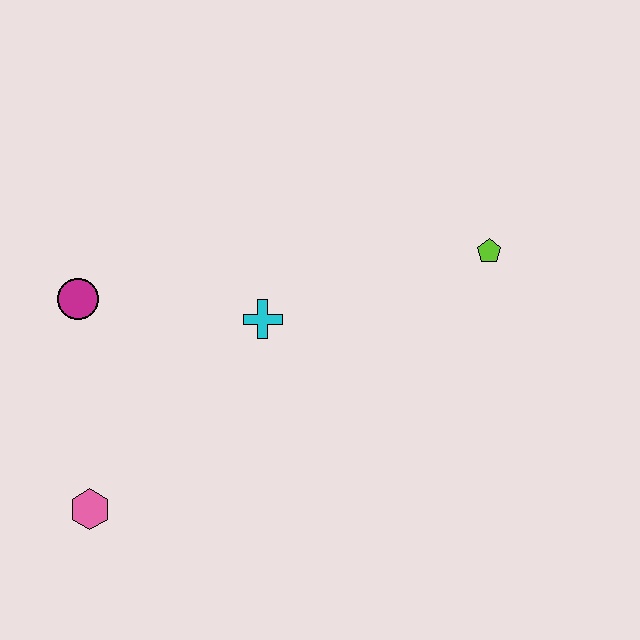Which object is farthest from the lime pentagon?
The pink hexagon is farthest from the lime pentagon.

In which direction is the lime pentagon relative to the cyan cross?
The lime pentagon is to the right of the cyan cross.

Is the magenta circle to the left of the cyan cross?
Yes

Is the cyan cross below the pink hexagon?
No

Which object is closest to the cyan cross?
The magenta circle is closest to the cyan cross.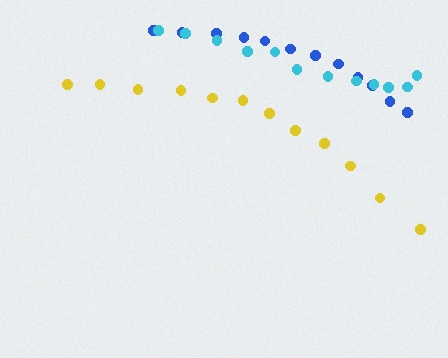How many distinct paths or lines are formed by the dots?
There are 3 distinct paths.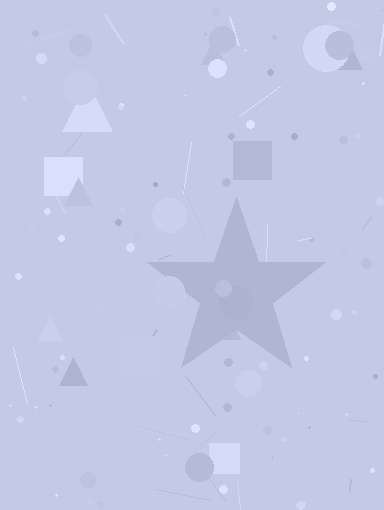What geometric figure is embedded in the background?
A star is embedded in the background.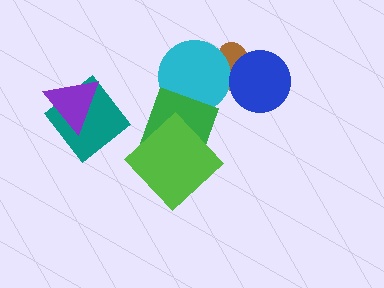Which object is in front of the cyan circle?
The green square is in front of the cyan circle.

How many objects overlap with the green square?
2 objects overlap with the green square.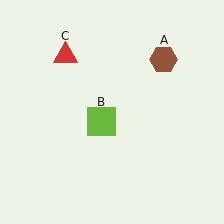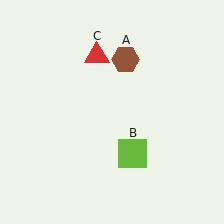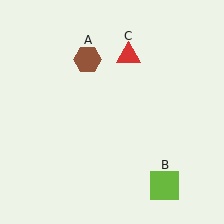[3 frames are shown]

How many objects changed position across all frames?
3 objects changed position: brown hexagon (object A), lime square (object B), red triangle (object C).